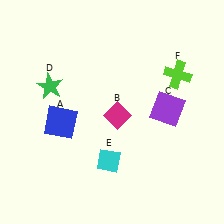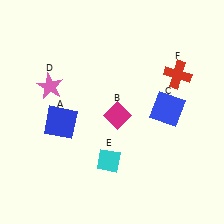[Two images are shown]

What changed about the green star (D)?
In Image 1, D is green. In Image 2, it changed to pink.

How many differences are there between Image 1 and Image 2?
There are 3 differences between the two images.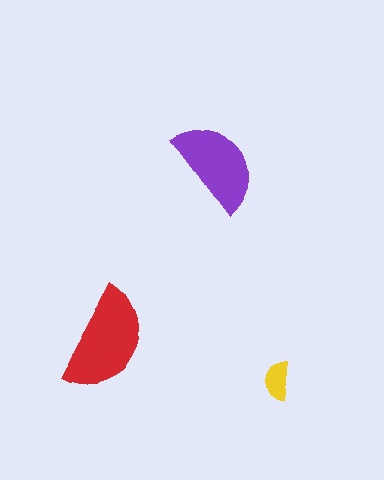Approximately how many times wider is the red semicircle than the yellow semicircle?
About 2.5 times wider.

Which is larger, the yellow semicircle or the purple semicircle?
The purple one.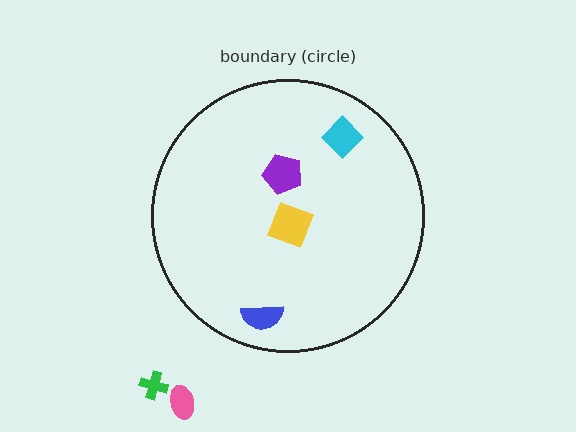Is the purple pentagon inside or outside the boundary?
Inside.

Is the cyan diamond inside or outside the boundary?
Inside.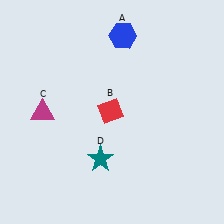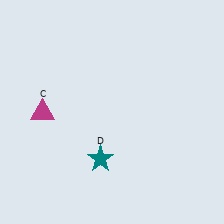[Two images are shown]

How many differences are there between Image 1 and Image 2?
There are 2 differences between the two images.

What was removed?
The red diamond (B), the blue hexagon (A) were removed in Image 2.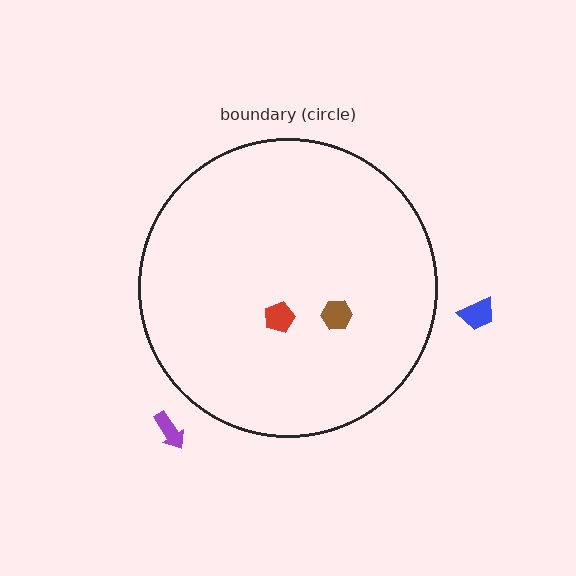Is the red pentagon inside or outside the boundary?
Inside.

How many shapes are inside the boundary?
2 inside, 2 outside.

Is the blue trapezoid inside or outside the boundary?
Outside.